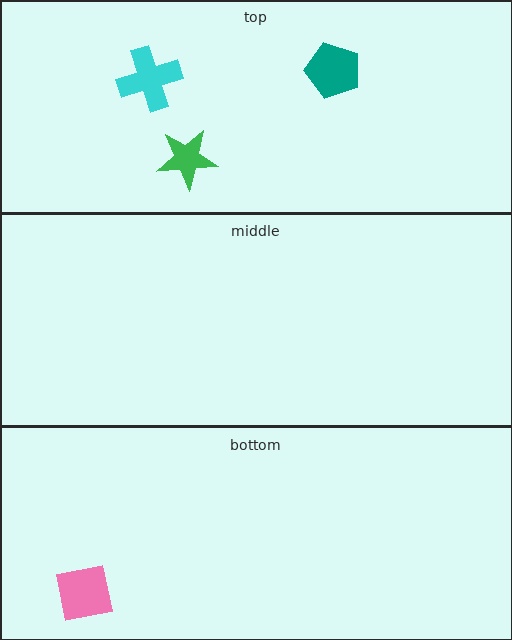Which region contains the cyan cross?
The top region.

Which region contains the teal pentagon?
The top region.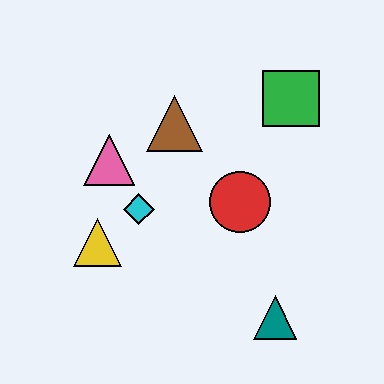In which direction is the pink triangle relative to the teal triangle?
The pink triangle is to the left of the teal triangle.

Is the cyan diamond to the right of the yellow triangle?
Yes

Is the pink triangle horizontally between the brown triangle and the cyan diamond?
No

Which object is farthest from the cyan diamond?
The green square is farthest from the cyan diamond.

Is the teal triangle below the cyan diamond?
Yes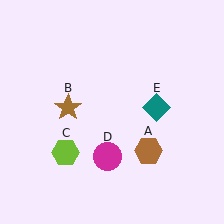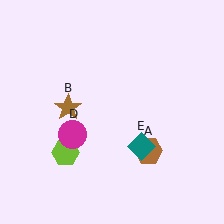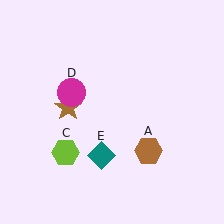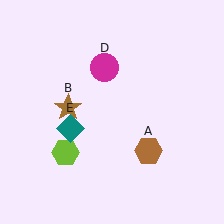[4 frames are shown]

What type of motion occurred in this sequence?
The magenta circle (object D), teal diamond (object E) rotated clockwise around the center of the scene.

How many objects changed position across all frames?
2 objects changed position: magenta circle (object D), teal diamond (object E).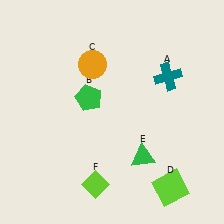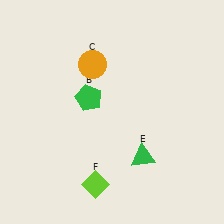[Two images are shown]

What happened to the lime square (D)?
The lime square (D) was removed in Image 2. It was in the bottom-right area of Image 1.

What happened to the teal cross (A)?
The teal cross (A) was removed in Image 2. It was in the top-right area of Image 1.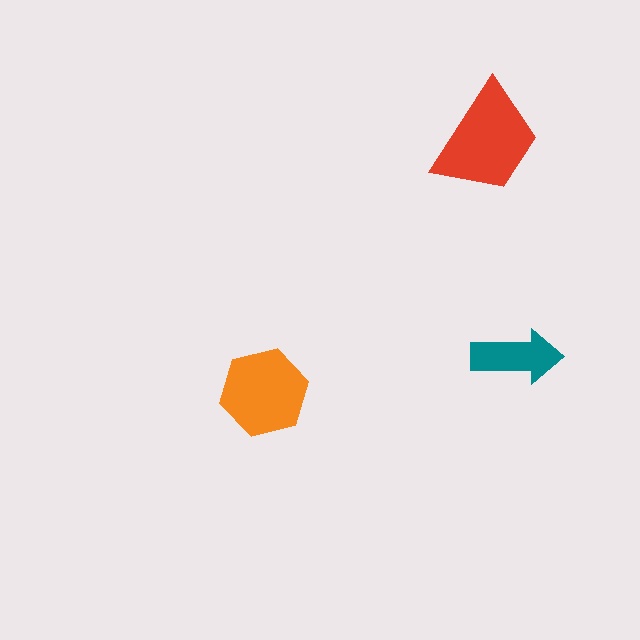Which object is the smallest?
The teal arrow.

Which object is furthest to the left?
The orange hexagon is leftmost.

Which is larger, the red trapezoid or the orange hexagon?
The red trapezoid.